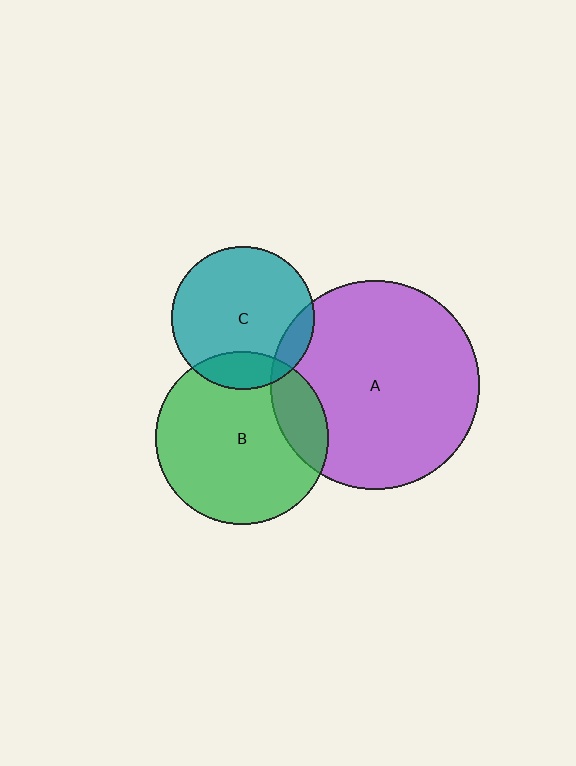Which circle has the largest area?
Circle A (purple).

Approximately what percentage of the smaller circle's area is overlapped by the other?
Approximately 10%.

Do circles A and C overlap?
Yes.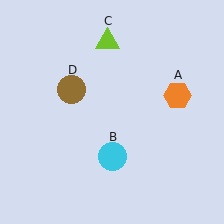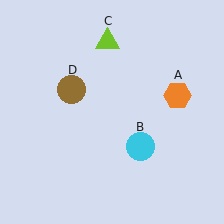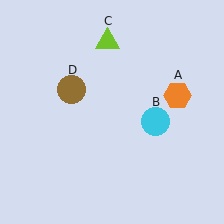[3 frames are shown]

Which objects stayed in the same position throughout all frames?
Orange hexagon (object A) and lime triangle (object C) and brown circle (object D) remained stationary.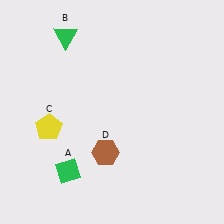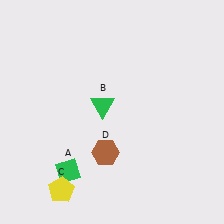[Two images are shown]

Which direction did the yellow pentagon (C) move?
The yellow pentagon (C) moved down.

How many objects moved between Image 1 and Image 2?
2 objects moved between the two images.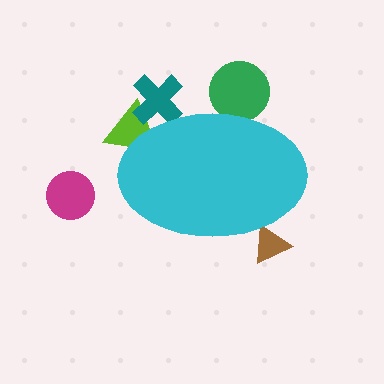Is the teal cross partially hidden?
Yes, the teal cross is partially hidden behind the cyan ellipse.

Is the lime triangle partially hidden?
Yes, the lime triangle is partially hidden behind the cyan ellipse.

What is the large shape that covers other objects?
A cyan ellipse.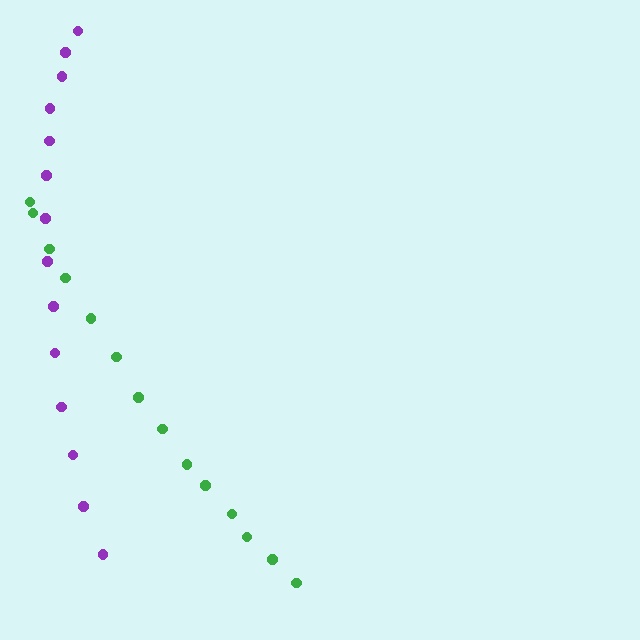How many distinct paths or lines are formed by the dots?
There are 2 distinct paths.